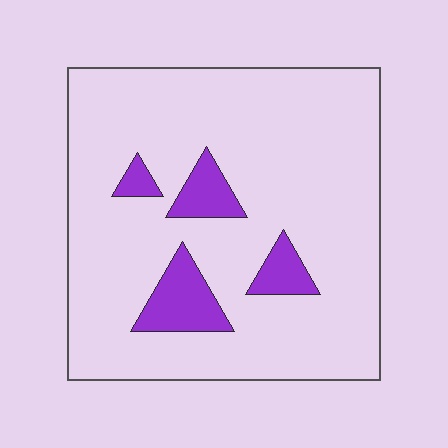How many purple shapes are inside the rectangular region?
4.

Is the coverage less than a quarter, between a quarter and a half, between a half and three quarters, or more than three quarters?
Less than a quarter.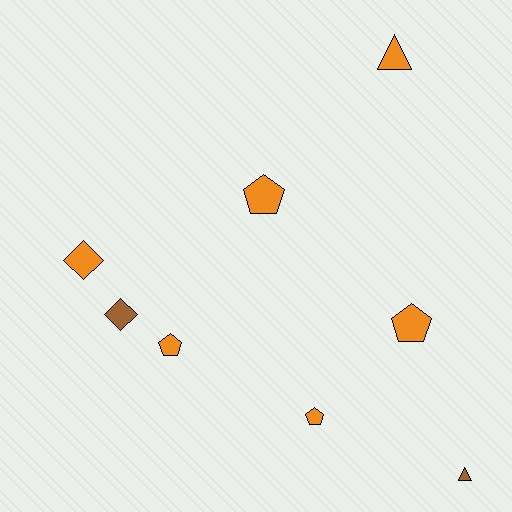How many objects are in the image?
There are 8 objects.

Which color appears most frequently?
Orange, with 6 objects.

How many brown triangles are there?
There is 1 brown triangle.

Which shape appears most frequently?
Pentagon, with 4 objects.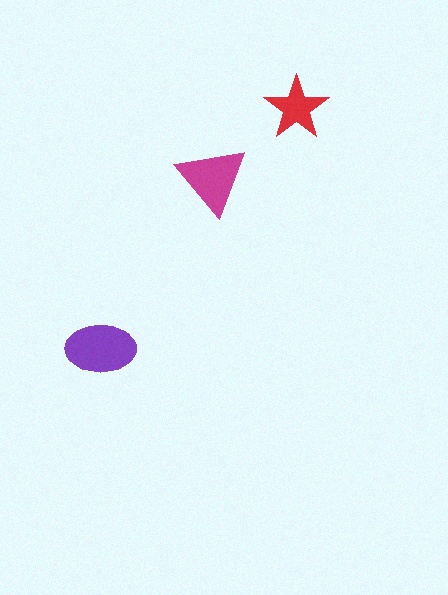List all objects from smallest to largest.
The red star, the magenta triangle, the purple ellipse.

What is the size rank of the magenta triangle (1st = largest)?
2nd.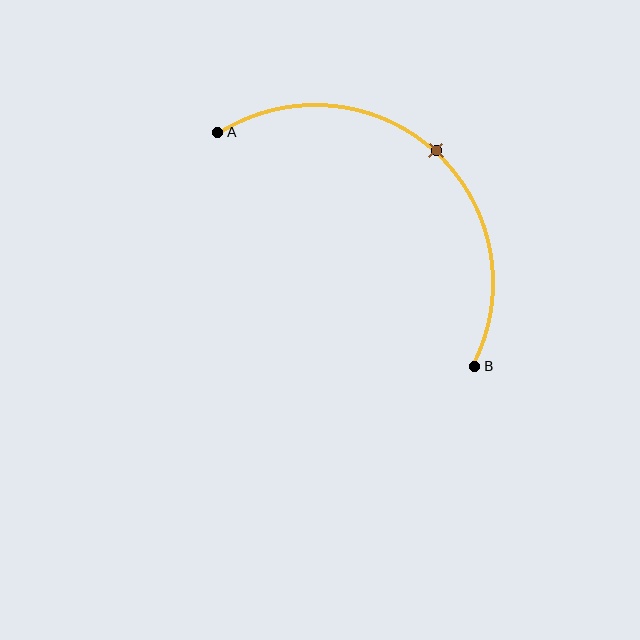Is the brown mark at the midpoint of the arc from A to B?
Yes. The brown mark lies on the arc at equal arc-length from both A and B — it is the arc midpoint.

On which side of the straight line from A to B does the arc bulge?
The arc bulges above and to the right of the straight line connecting A and B.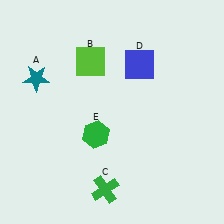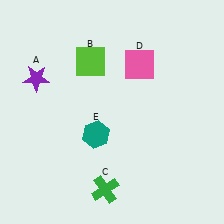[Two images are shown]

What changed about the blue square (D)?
In Image 1, D is blue. In Image 2, it changed to pink.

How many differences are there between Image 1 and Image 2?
There are 3 differences between the two images.